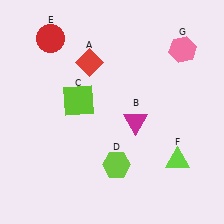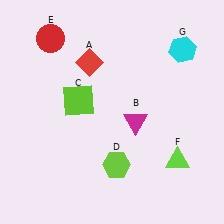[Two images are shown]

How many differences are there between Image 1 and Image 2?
There is 1 difference between the two images.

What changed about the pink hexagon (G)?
In Image 1, G is pink. In Image 2, it changed to cyan.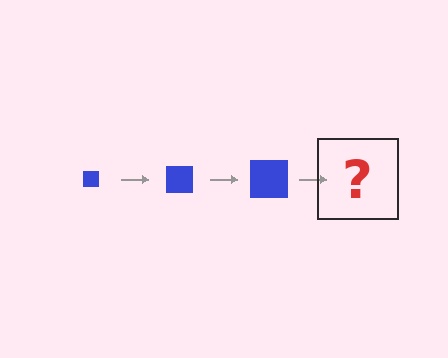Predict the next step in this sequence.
The next step is a blue square, larger than the previous one.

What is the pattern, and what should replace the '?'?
The pattern is that the square gets progressively larger each step. The '?' should be a blue square, larger than the previous one.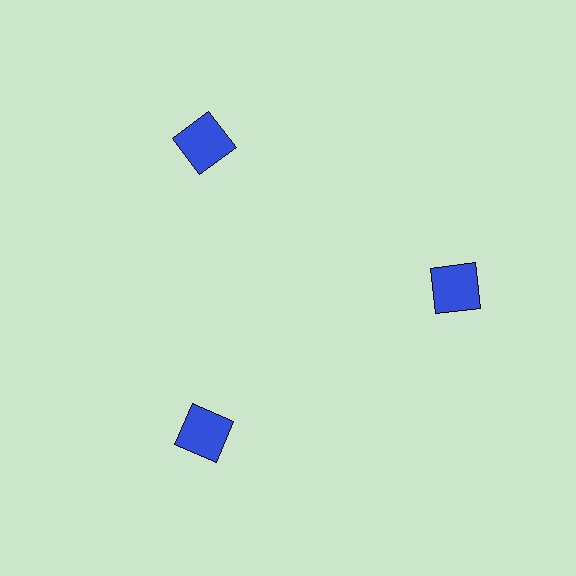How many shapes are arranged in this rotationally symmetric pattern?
There are 3 shapes, arranged in 3 groups of 1.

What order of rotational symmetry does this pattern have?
This pattern has 3-fold rotational symmetry.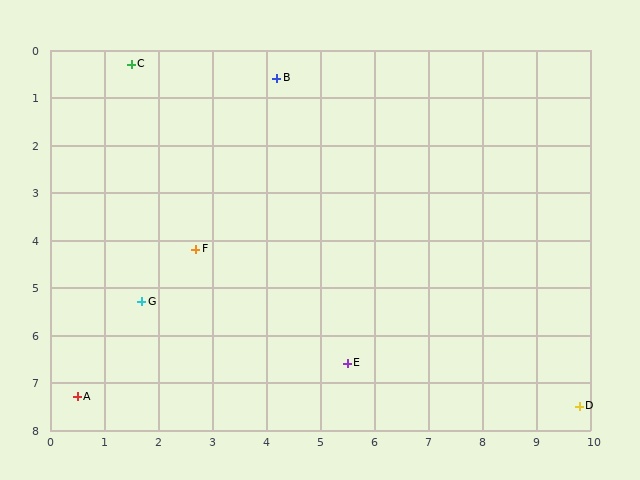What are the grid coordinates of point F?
Point F is at approximately (2.7, 4.2).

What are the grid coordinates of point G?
Point G is at approximately (1.7, 5.3).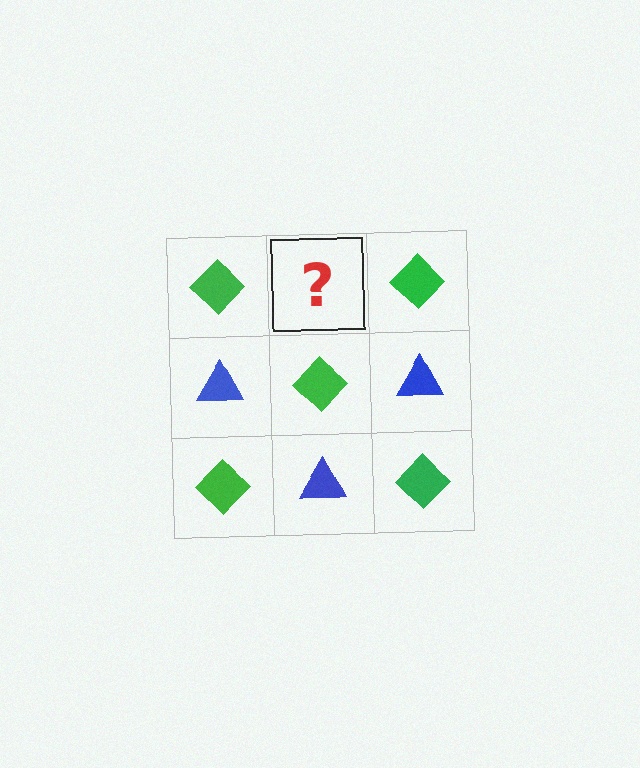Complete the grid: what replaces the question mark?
The question mark should be replaced with a blue triangle.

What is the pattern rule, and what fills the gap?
The rule is that it alternates green diamond and blue triangle in a checkerboard pattern. The gap should be filled with a blue triangle.